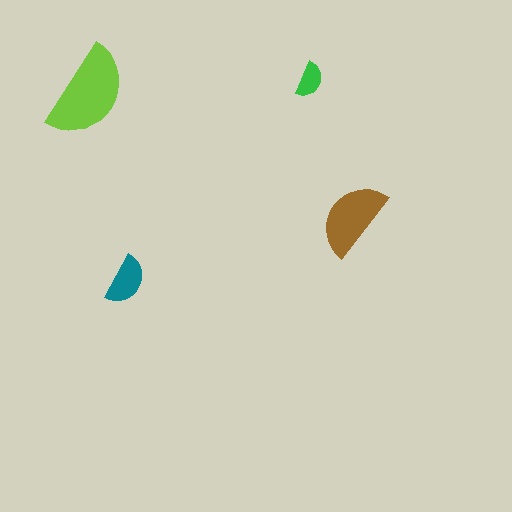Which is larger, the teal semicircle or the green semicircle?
The teal one.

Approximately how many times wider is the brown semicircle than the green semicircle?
About 2 times wider.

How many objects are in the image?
There are 4 objects in the image.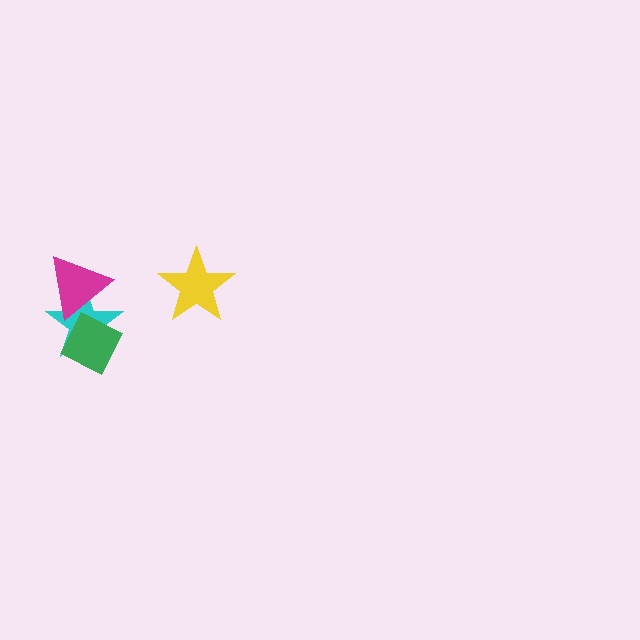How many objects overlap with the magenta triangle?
2 objects overlap with the magenta triangle.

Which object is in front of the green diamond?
The magenta triangle is in front of the green diamond.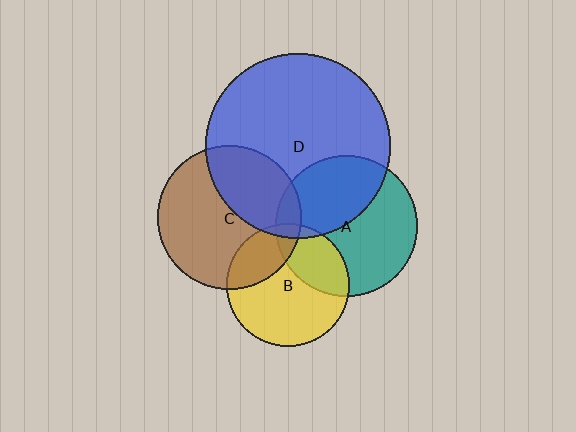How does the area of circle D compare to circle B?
Approximately 2.3 times.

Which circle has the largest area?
Circle D (blue).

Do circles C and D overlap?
Yes.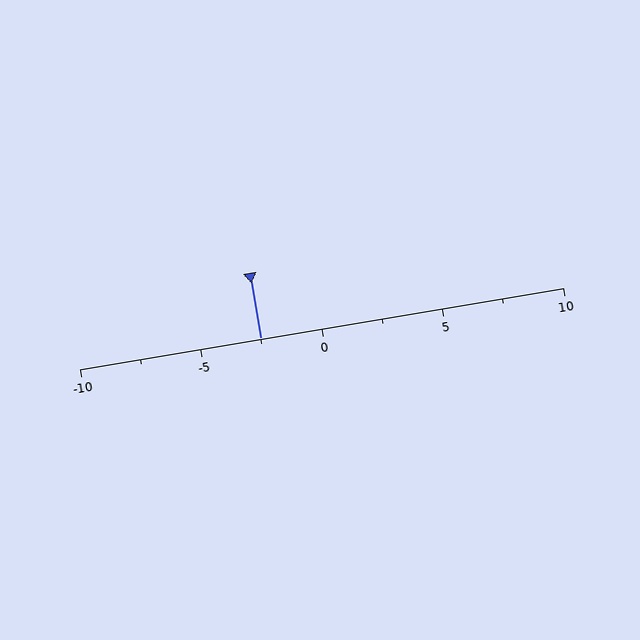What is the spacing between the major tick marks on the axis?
The major ticks are spaced 5 apart.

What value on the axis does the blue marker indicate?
The marker indicates approximately -2.5.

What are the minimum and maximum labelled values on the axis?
The axis runs from -10 to 10.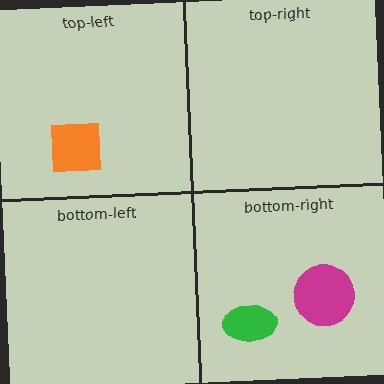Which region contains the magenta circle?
The bottom-right region.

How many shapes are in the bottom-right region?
2.